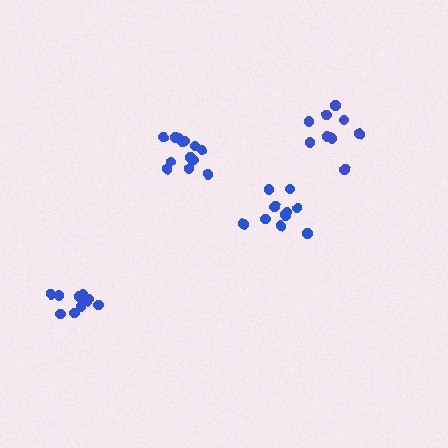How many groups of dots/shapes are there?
There are 4 groups.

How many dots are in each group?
Group 1: 13 dots, Group 2: 10 dots, Group 3: 10 dots, Group 4: 10 dots (43 total).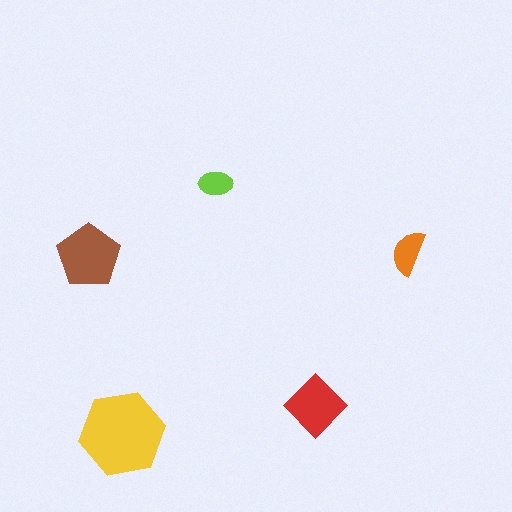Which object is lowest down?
The yellow hexagon is bottommost.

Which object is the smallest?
The lime ellipse.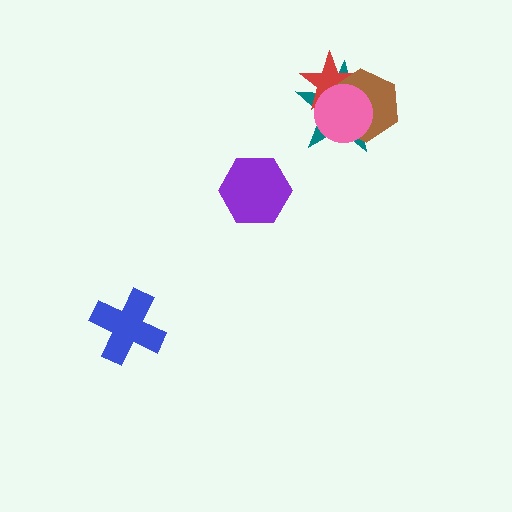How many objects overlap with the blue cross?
0 objects overlap with the blue cross.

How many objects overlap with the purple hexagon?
0 objects overlap with the purple hexagon.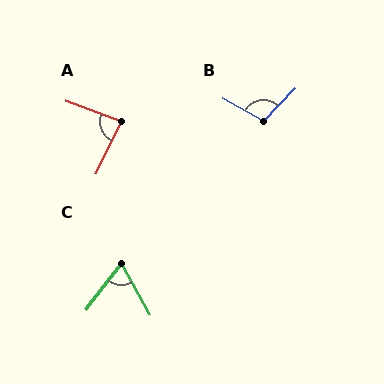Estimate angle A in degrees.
Approximately 84 degrees.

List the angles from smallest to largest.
C (66°), A (84°), B (104°).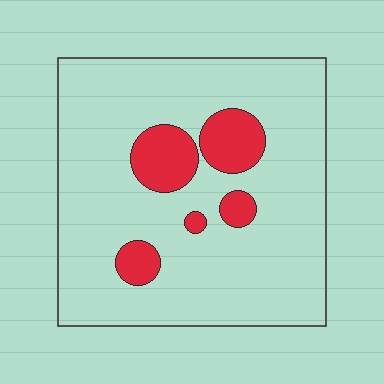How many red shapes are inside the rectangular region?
5.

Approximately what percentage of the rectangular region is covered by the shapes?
Approximately 15%.